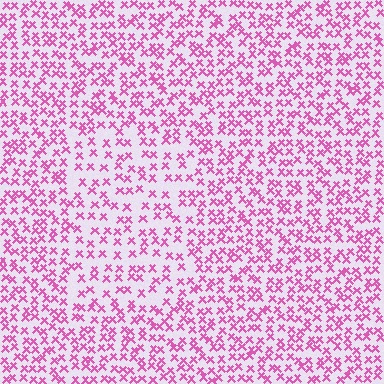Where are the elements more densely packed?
The elements are more densely packed outside the rectangle boundary.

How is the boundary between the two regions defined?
The boundary is defined by a change in element density (approximately 1.6x ratio). All elements are the same color, size, and shape.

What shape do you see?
I see a rectangle.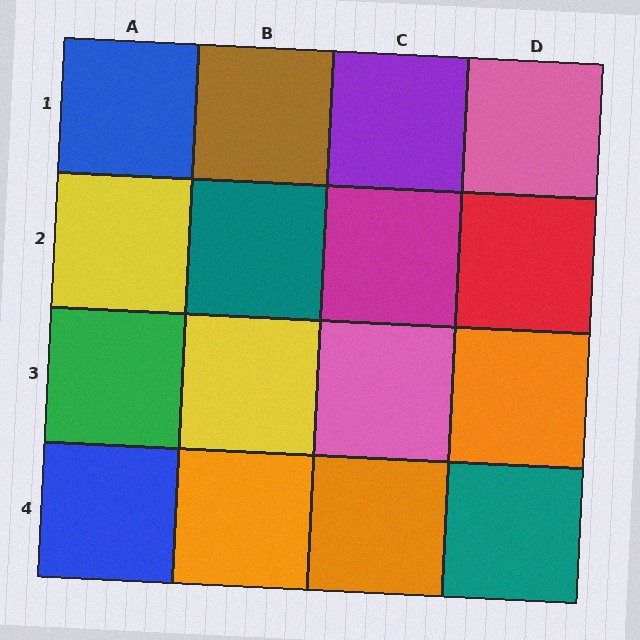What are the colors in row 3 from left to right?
Green, yellow, pink, orange.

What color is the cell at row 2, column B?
Teal.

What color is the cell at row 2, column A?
Yellow.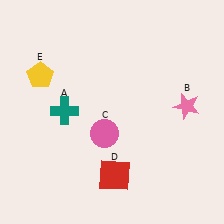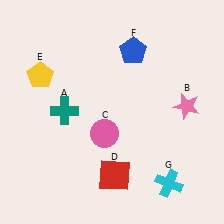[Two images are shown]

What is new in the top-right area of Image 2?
A blue pentagon (F) was added in the top-right area of Image 2.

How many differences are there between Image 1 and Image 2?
There are 2 differences between the two images.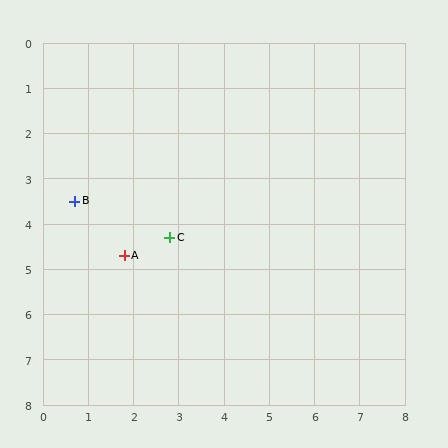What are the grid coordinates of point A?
Point A is at approximately (1.8, 4.7).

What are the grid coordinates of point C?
Point C is at approximately (2.8, 4.3).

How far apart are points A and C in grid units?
Points A and C are about 1.1 grid units apart.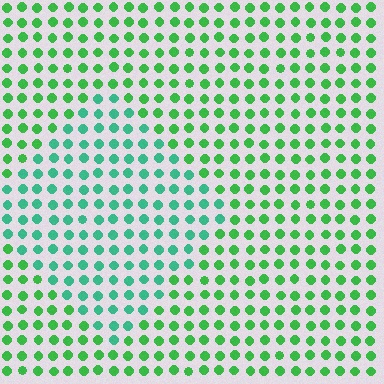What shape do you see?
I see a diamond.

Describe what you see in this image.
The image is filled with small green elements in a uniform arrangement. A diamond-shaped region is visible where the elements are tinted to a slightly different hue, forming a subtle color boundary.